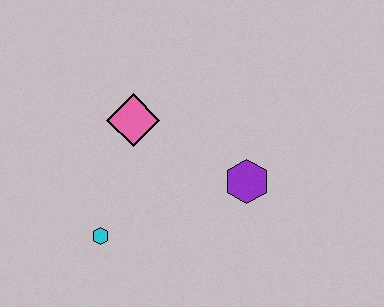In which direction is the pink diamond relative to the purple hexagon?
The pink diamond is to the left of the purple hexagon.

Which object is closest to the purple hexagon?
The pink diamond is closest to the purple hexagon.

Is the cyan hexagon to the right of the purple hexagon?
No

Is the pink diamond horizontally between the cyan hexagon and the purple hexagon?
Yes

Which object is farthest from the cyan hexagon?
The purple hexagon is farthest from the cyan hexagon.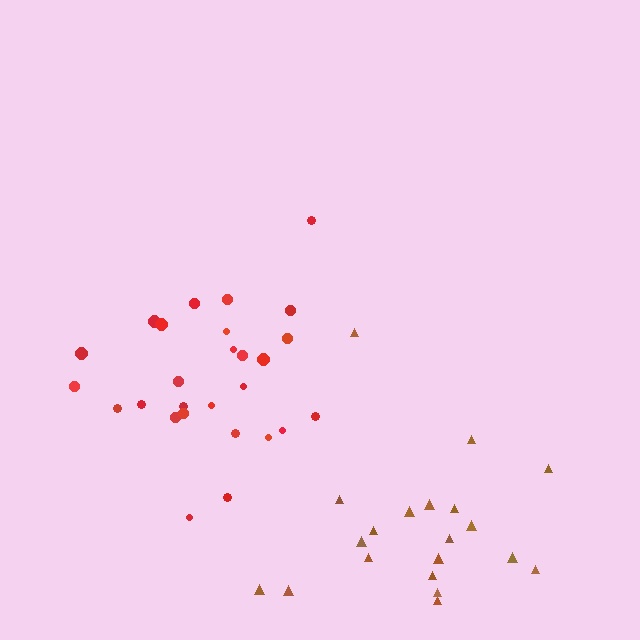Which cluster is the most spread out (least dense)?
Brown.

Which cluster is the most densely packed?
Red.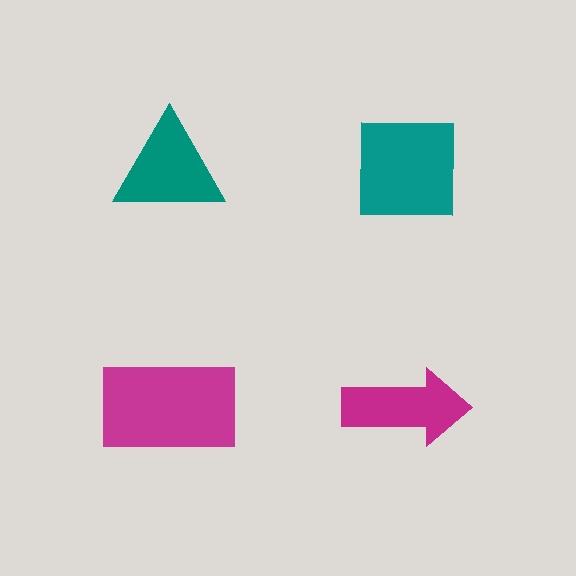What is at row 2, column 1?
A magenta rectangle.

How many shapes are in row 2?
2 shapes.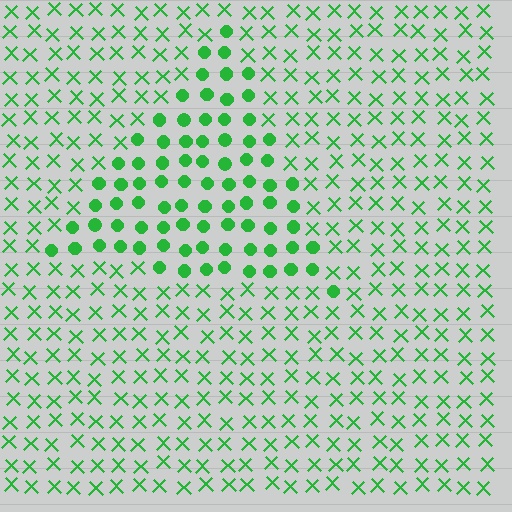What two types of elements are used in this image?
The image uses circles inside the triangle region and X marks outside it.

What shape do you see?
I see a triangle.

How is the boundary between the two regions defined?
The boundary is defined by a change in element shape: circles inside vs. X marks outside. All elements share the same color and spacing.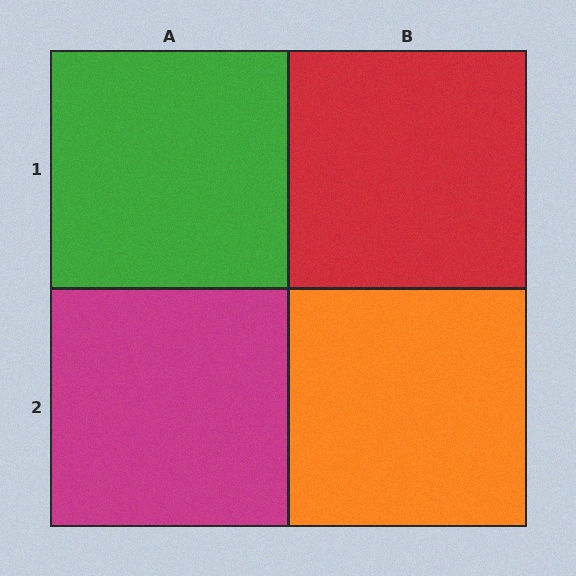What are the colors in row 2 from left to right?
Magenta, orange.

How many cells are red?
1 cell is red.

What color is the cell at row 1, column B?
Red.